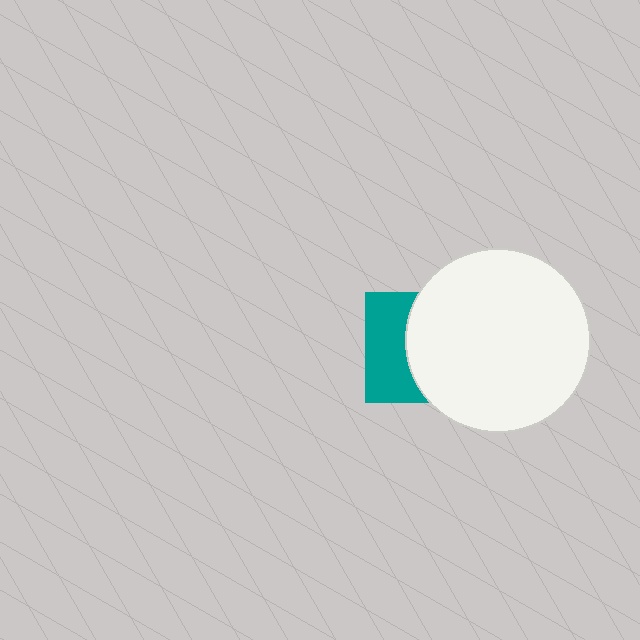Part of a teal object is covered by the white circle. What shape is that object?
It is a square.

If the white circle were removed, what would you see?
You would see the complete teal square.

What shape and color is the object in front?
The object in front is a white circle.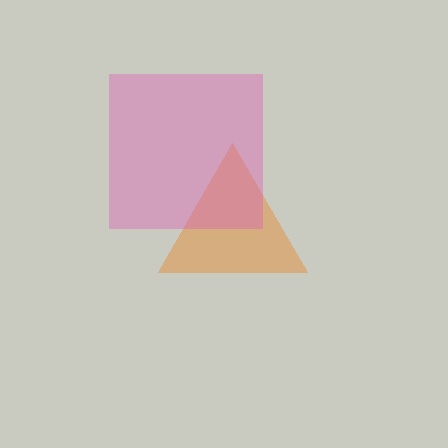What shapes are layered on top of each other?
The layered shapes are: an orange triangle, a pink square.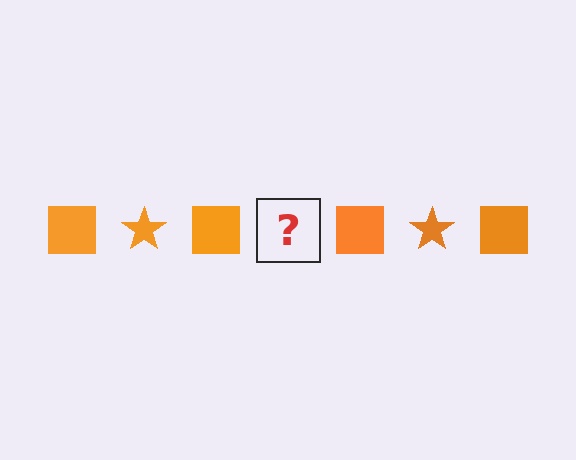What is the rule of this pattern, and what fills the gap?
The rule is that the pattern cycles through square, star shapes in orange. The gap should be filled with an orange star.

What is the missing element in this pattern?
The missing element is an orange star.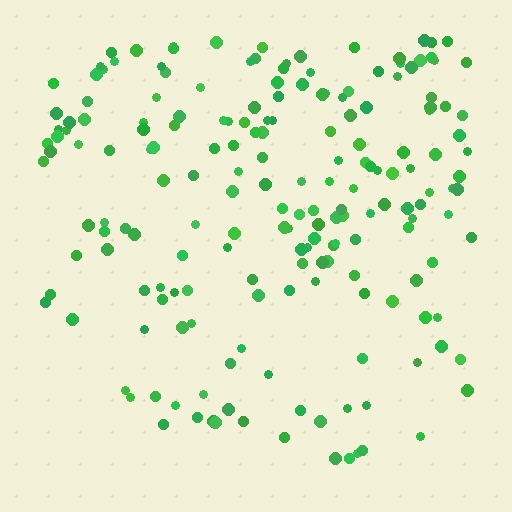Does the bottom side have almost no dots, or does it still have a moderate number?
Still a moderate number, just noticeably fewer than the top.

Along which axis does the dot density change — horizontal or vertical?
Vertical.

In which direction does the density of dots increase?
From bottom to top, with the top side densest.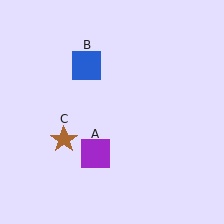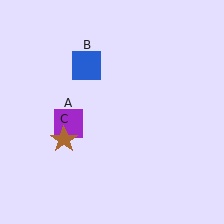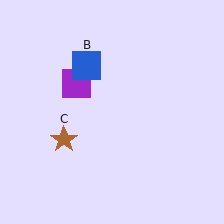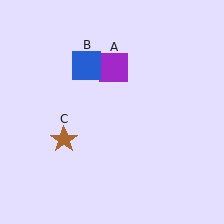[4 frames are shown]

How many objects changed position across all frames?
1 object changed position: purple square (object A).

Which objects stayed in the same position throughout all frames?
Blue square (object B) and brown star (object C) remained stationary.